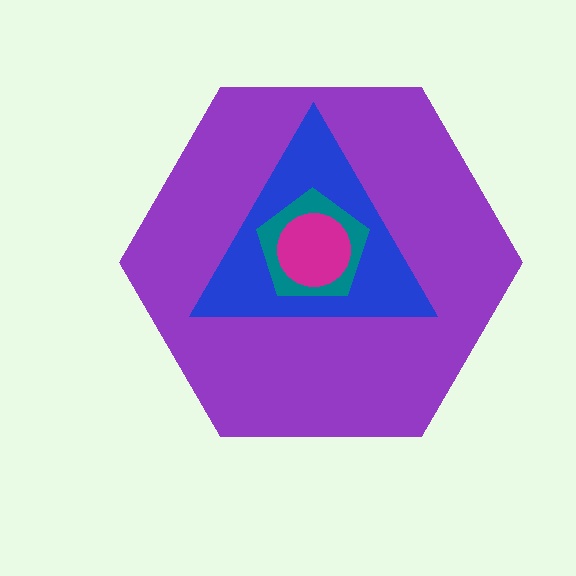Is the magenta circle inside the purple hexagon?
Yes.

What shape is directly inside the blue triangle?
The teal pentagon.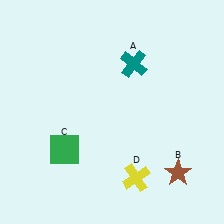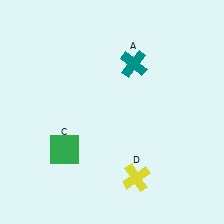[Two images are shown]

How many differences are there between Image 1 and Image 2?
There is 1 difference between the two images.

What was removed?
The brown star (B) was removed in Image 2.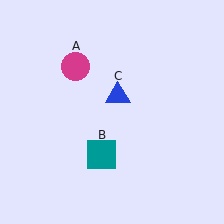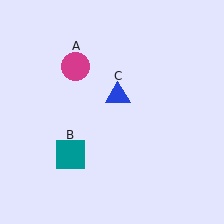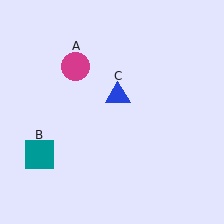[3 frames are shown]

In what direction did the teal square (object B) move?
The teal square (object B) moved left.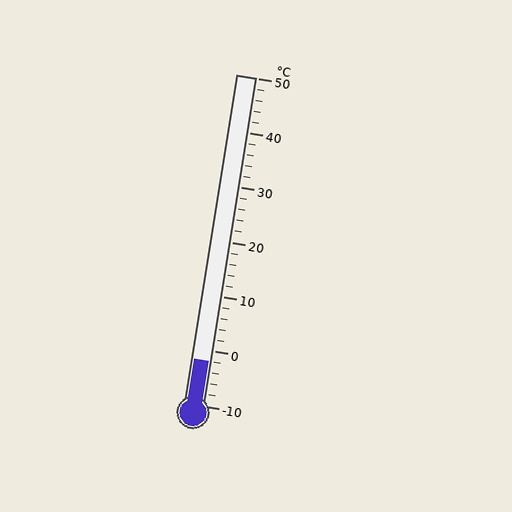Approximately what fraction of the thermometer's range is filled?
The thermometer is filled to approximately 15% of its range.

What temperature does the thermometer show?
The thermometer shows approximately -2°C.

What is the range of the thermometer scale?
The thermometer scale ranges from -10°C to 50°C.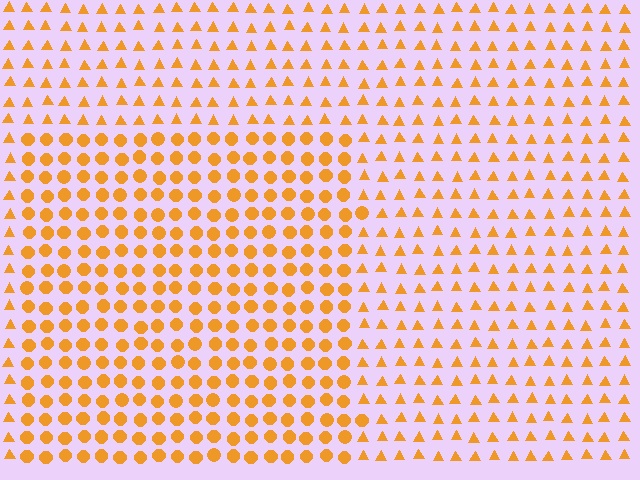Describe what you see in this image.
The image is filled with small orange elements arranged in a uniform grid. A rectangle-shaped region contains circles, while the surrounding area contains triangles. The boundary is defined purely by the change in element shape.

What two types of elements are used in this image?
The image uses circles inside the rectangle region and triangles outside it.